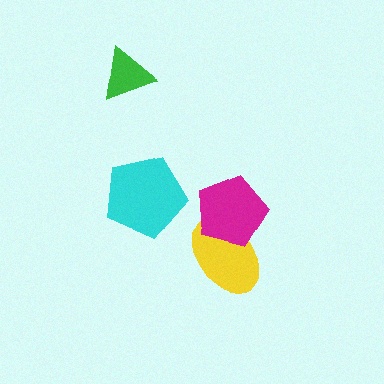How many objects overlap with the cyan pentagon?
0 objects overlap with the cyan pentagon.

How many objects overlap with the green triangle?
0 objects overlap with the green triangle.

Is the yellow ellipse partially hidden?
Yes, it is partially covered by another shape.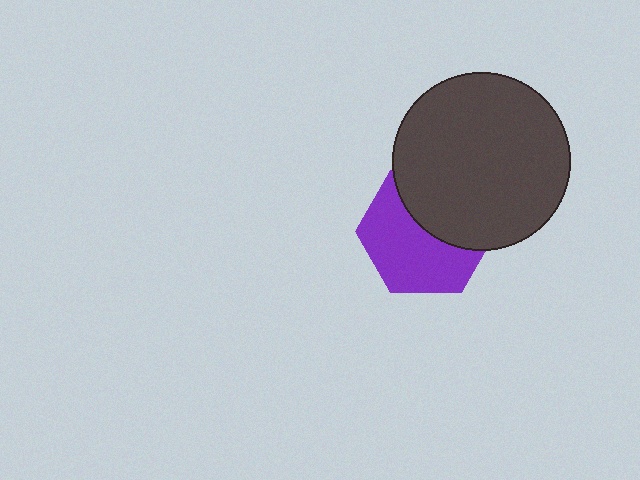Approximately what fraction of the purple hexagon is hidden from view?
Roughly 43% of the purple hexagon is hidden behind the dark gray circle.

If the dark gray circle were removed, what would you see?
You would see the complete purple hexagon.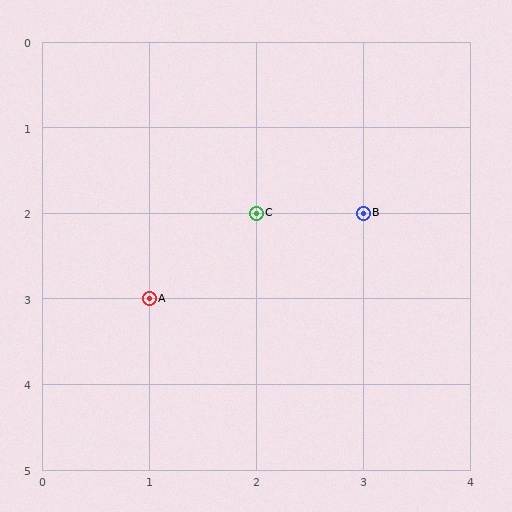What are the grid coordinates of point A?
Point A is at grid coordinates (1, 3).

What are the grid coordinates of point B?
Point B is at grid coordinates (3, 2).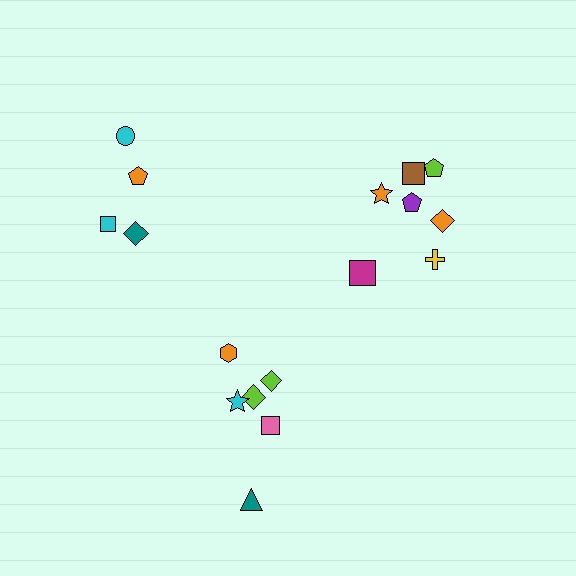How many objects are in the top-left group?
There are 4 objects.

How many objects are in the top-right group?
There are 7 objects.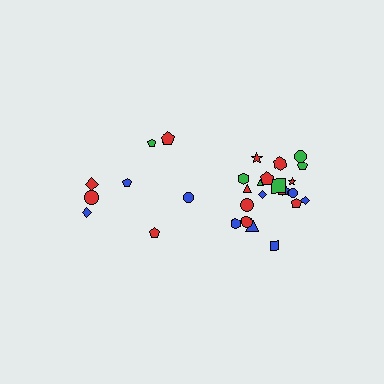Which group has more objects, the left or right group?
The right group.